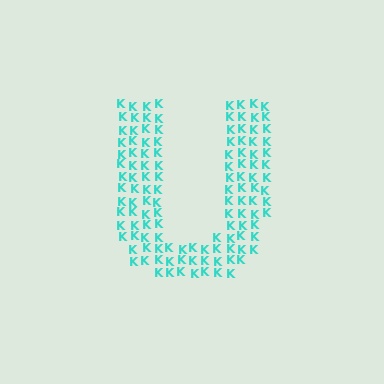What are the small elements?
The small elements are letter K's.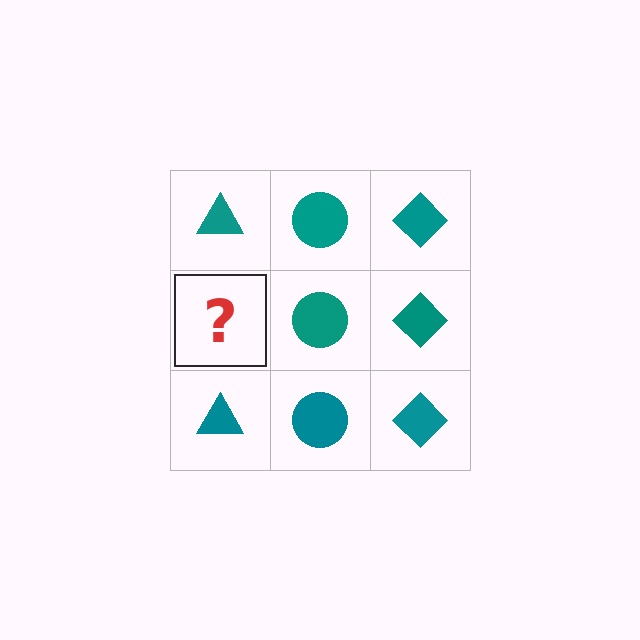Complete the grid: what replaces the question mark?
The question mark should be replaced with a teal triangle.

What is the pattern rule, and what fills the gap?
The rule is that each column has a consistent shape. The gap should be filled with a teal triangle.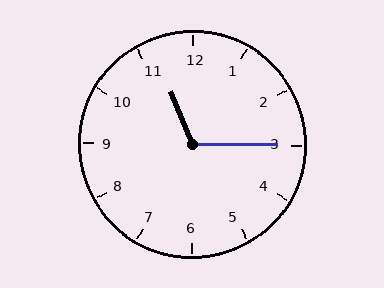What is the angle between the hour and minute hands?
Approximately 112 degrees.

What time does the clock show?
11:15.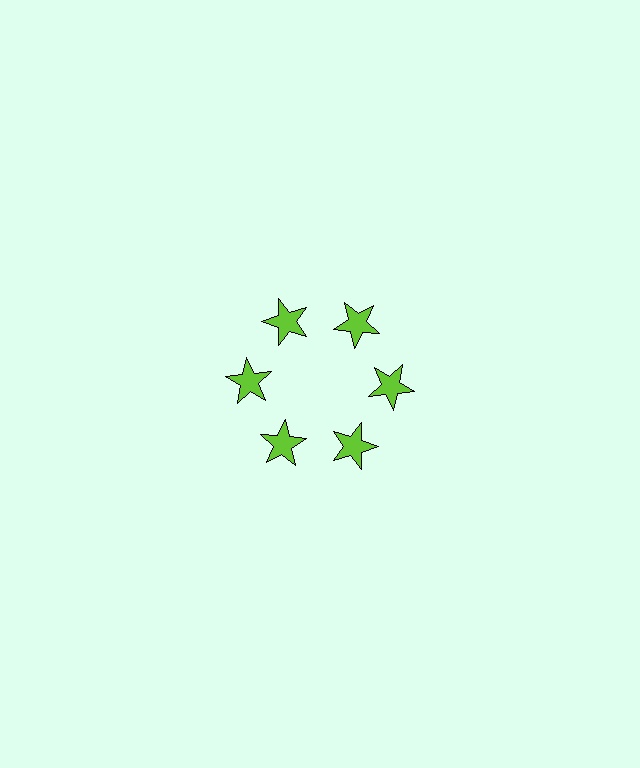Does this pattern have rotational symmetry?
Yes, this pattern has 6-fold rotational symmetry. It looks the same after rotating 60 degrees around the center.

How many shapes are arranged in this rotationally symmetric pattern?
There are 6 shapes, arranged in 6 groups of 1.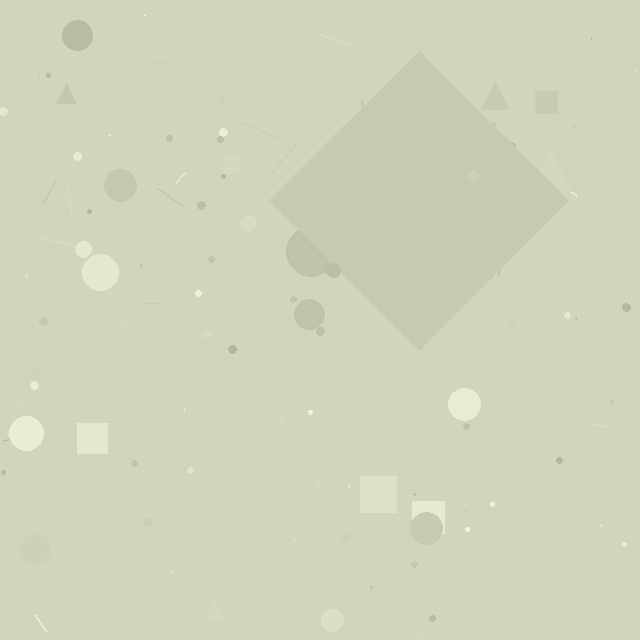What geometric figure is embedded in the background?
A diamond is embedded in the background.